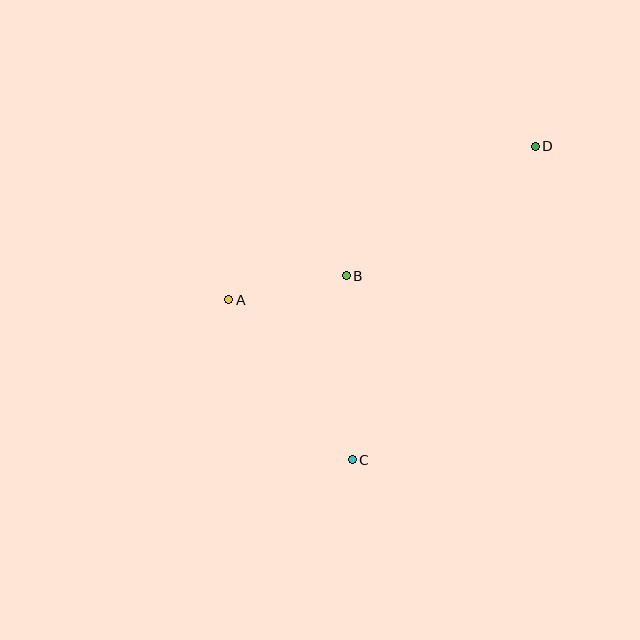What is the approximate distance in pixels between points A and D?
The distance between A and D is approximately 343 pixels.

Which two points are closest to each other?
Points A and B are closest to each other.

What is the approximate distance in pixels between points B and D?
The distance between B and D is approximately 229 pixels.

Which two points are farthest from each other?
Points C and D are farthest from each other.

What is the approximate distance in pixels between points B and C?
The distance between B and C is approximately 184 pixels.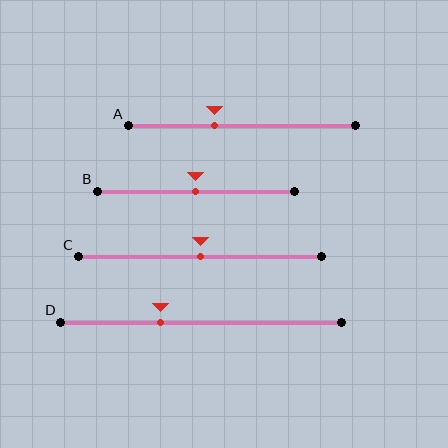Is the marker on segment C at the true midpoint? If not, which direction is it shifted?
Yes, the marker on segment C is at the true midpoint.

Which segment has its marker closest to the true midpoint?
Segment B has its marker closest to the true midpoint.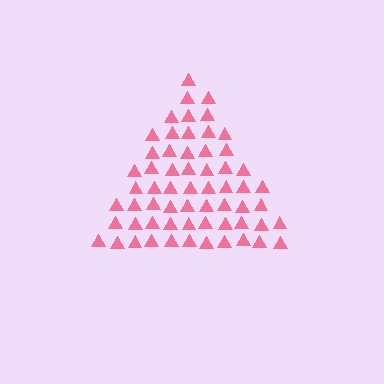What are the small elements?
The small elements are triangles.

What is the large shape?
The large shape is a triangle.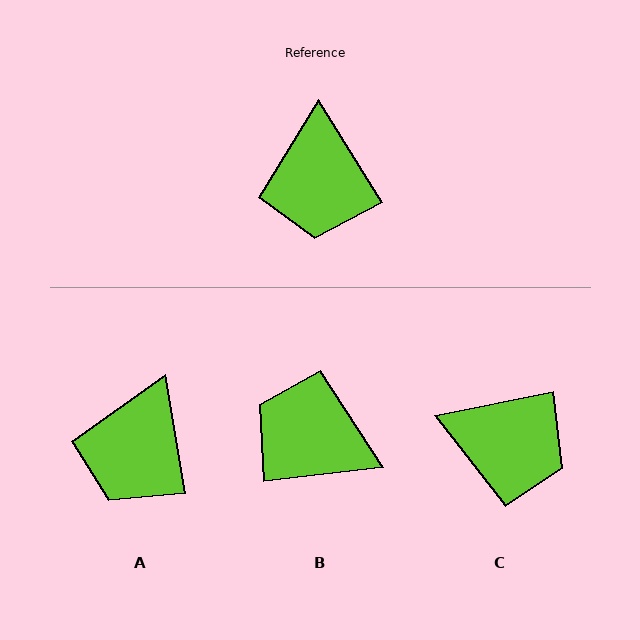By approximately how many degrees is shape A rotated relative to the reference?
Approximately 23 degrees clockwise.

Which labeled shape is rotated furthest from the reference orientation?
B, about 115 degrees away.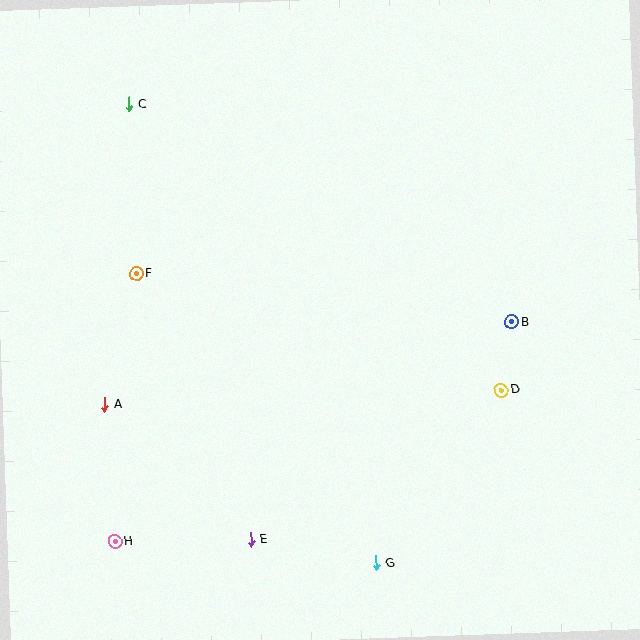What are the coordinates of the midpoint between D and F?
The midpoint between D and F is at (319, 332).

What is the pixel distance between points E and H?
The distance between E and H is 136 pixels.